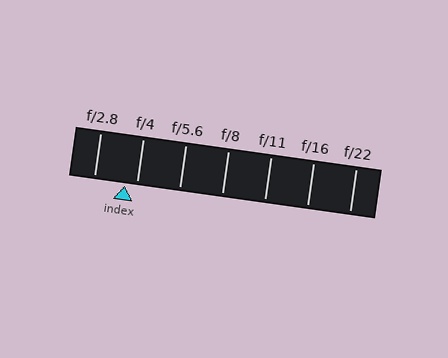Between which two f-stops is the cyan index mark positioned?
The index mark is between f/2.8 and f/4.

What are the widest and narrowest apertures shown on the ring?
The widest aperture shown is f/2.8 and the narrowest is f/22.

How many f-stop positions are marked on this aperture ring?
There are 7 f-stop positions marked.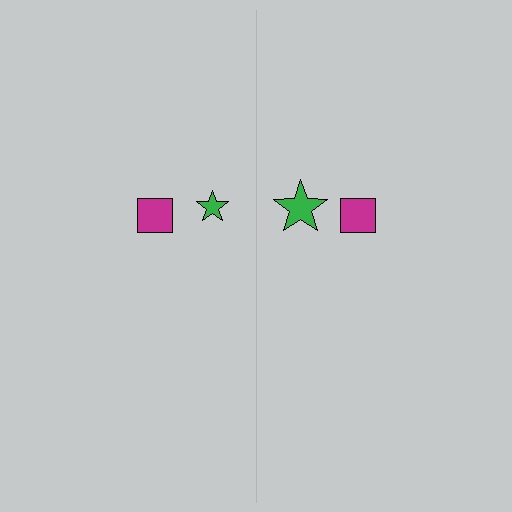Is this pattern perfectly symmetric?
No, the pattern is not perfectly symmetric. The green star on the right side has a different size than its mirror counterpart.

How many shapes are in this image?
There are 4 shapes in this image.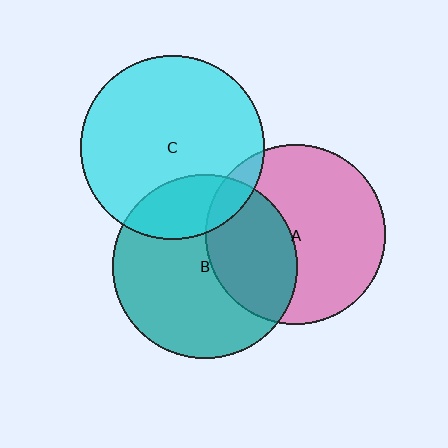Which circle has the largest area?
Circle B (teal).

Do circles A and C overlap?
Yes.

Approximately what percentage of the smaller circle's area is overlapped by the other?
Approximately 10%.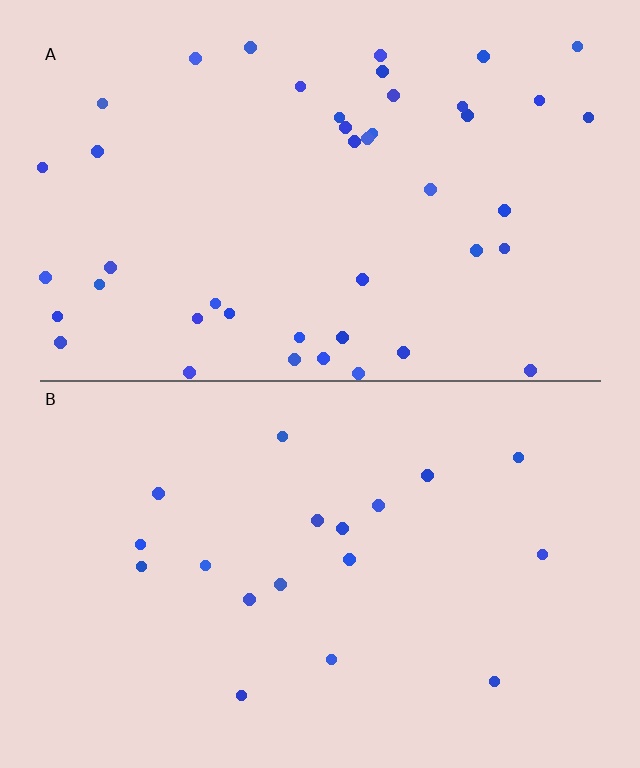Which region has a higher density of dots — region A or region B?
A (the top).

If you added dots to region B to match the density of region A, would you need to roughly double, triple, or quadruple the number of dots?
Approximately double.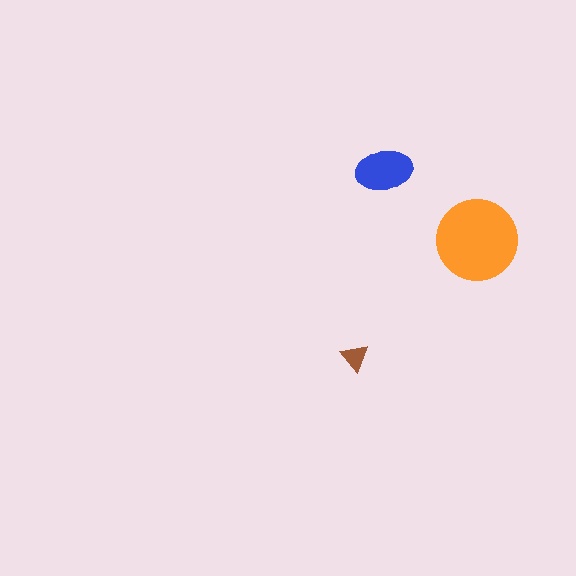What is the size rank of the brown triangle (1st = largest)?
3rd.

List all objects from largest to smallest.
The orange circle, the blue ellipse, the brown triangle.